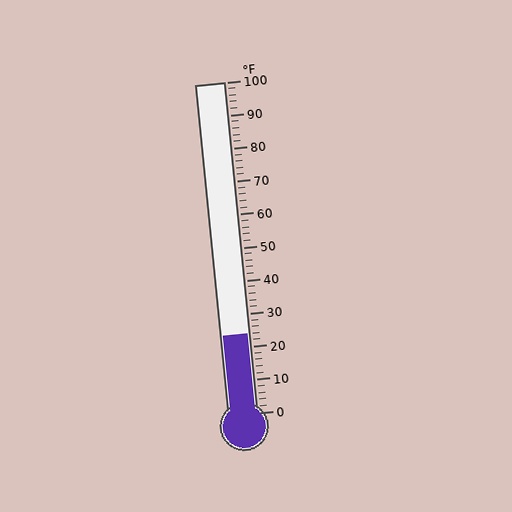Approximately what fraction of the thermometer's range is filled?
The thermometer is filled to approximately 25% of its range.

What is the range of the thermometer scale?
The thermometer scale ranges from 0°F to 100°F.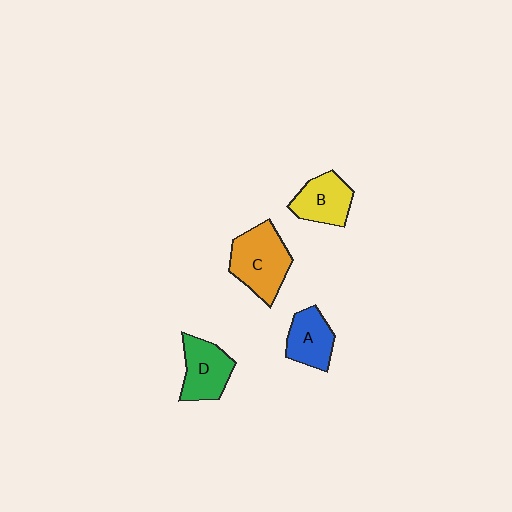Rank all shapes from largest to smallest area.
From largest to smallest: C (orange), D (green), B (yellow), A (blue).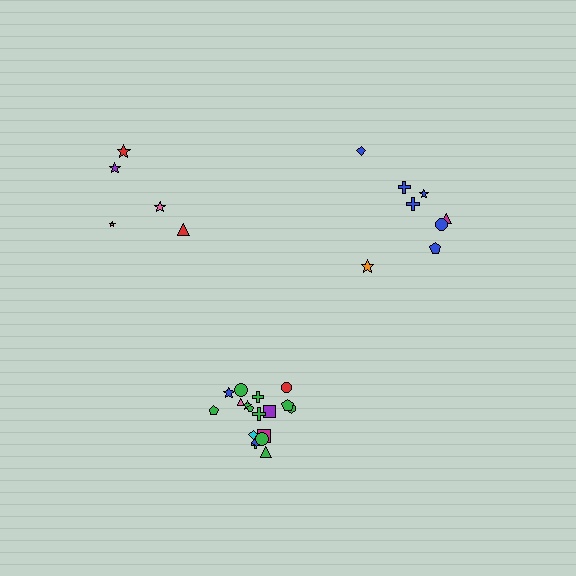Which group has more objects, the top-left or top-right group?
The top-right group.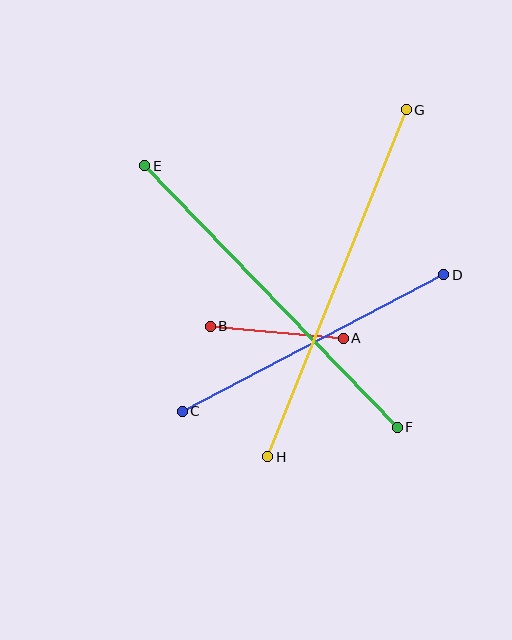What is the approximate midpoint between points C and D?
The midpoint is at approximately (313, 343) pixels.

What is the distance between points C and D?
The distance is approximately 295 pixels.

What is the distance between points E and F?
The distance is approximately 363 pixels.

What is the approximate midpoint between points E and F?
The midpoint is at approximately (271, 296) pixels.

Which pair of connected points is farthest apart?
Points G and H are farthest apart.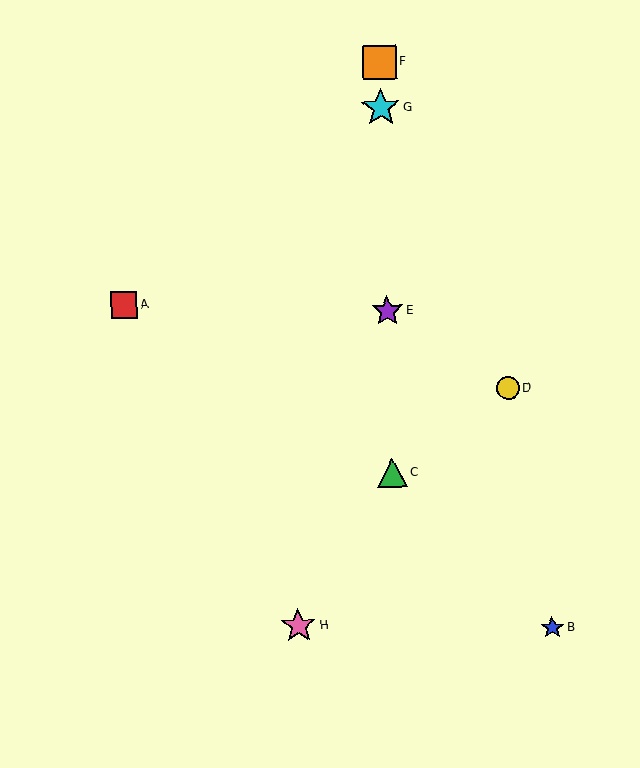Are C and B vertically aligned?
No, C is at x≈392 and B is at x≈552.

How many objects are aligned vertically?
4 objects (C, E, F, G) are aligned vertically.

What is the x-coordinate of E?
Object E is at x≈387.